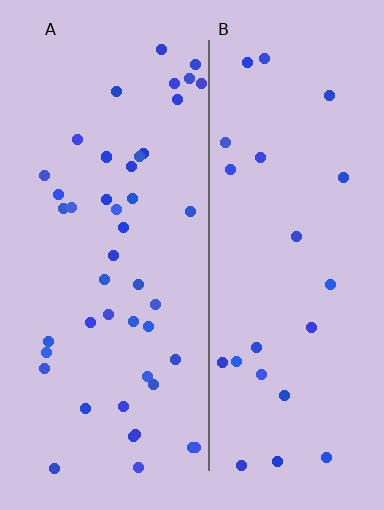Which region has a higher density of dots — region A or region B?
A (the left).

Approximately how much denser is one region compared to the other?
Approximately 2.0× — region A over region B.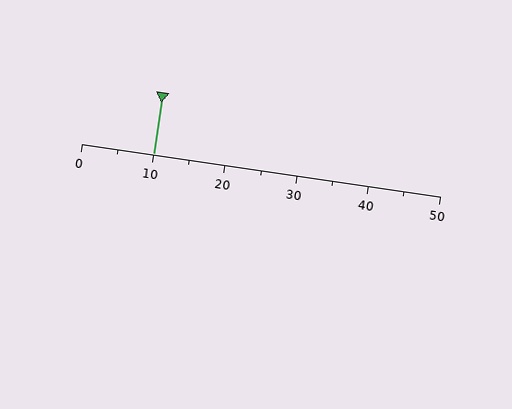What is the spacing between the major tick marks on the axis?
The major ticks are spaced 10 apart.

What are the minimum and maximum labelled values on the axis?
The axis runs from 0 to 50.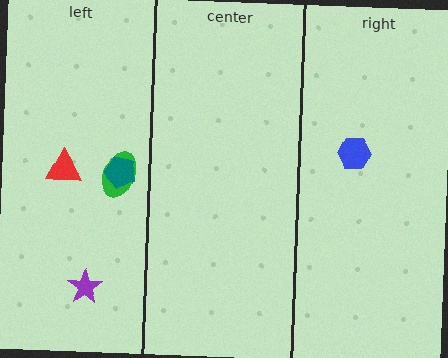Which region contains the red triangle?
The left region.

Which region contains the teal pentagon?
The left region.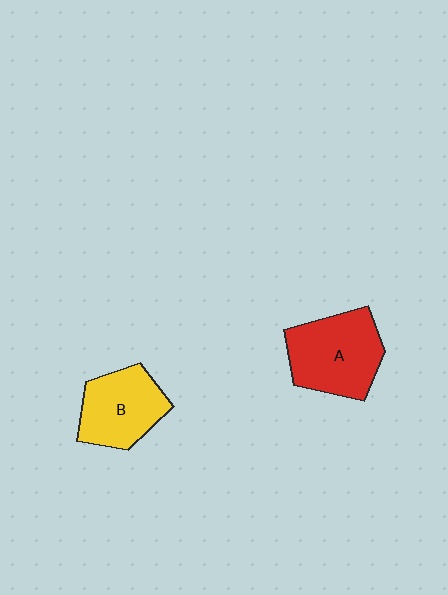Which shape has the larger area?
Shape A (red).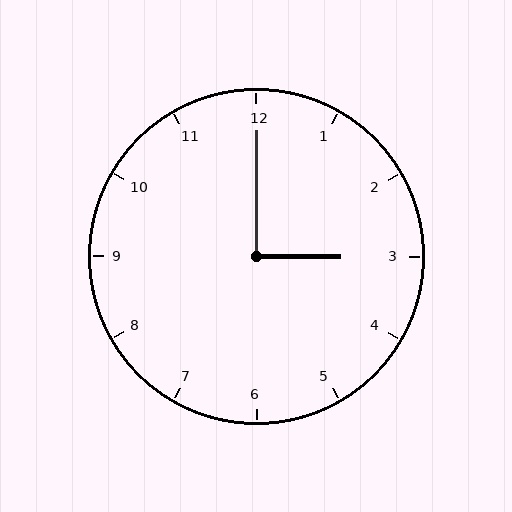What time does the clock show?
3:00.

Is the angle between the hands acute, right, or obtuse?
It is right.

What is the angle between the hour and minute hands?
Approximately 90 degrees.